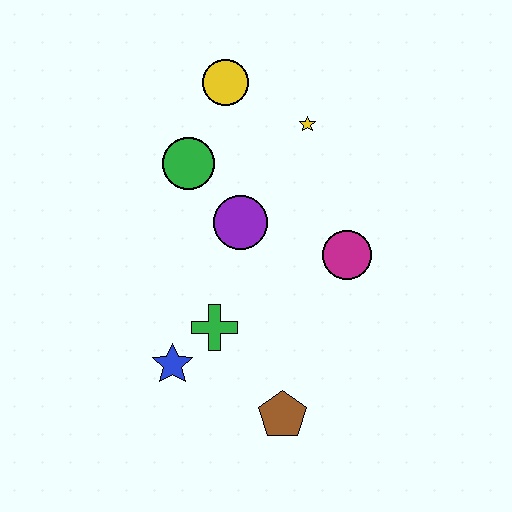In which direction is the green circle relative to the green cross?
The green circle is above the green cross.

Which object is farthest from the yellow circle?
The brown pentagon is farthest from the yellow circle.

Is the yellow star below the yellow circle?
Yes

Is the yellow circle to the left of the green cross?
No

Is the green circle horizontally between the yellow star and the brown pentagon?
No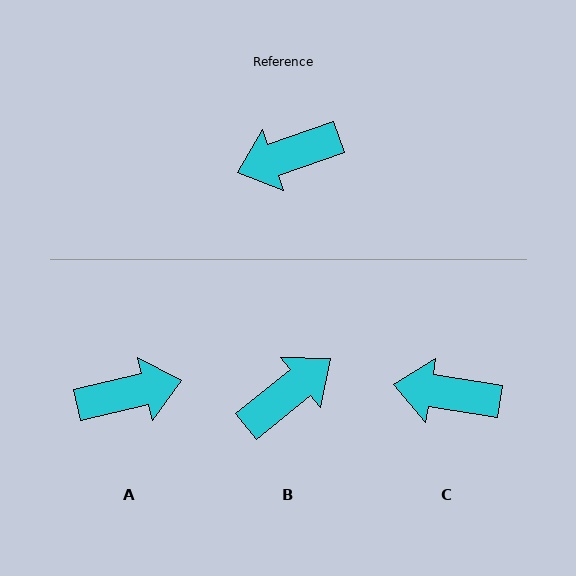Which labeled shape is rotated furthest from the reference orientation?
A, about 174 degrees away.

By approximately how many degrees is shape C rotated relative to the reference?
Approximately 28 degrees clockwise.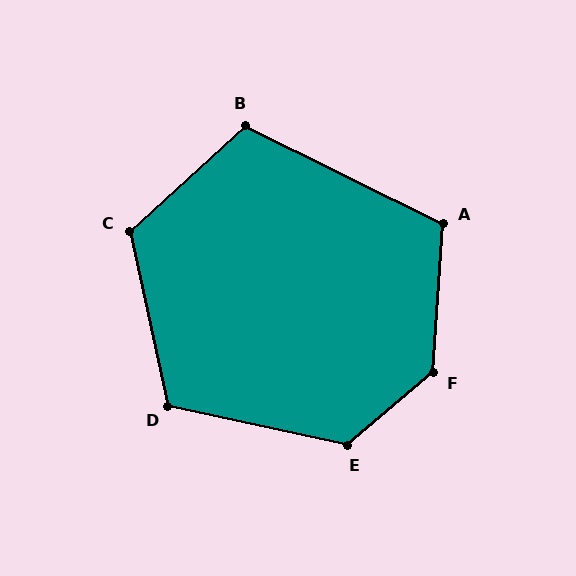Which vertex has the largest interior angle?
F, at approximately 134 degrees.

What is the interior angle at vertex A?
Approximately 113 degrees (obtuse).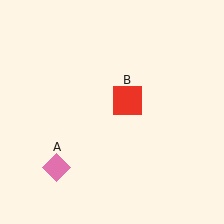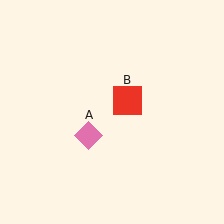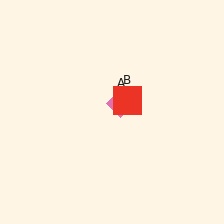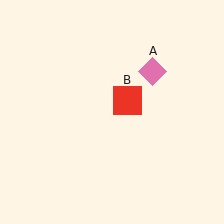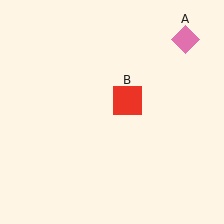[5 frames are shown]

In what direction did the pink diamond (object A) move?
The pink diamond (object A) moved up and to the right.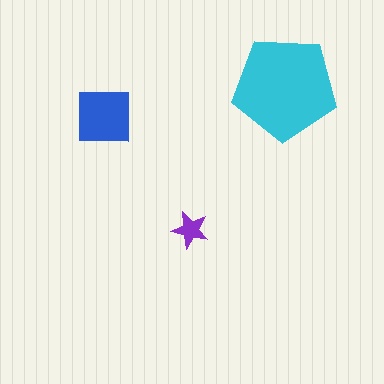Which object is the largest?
The cyan pentagon.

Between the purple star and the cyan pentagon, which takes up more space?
The cyan pentagon.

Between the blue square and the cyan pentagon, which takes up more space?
The cyan pentagon.